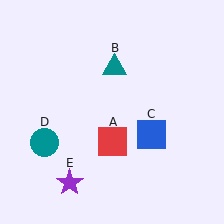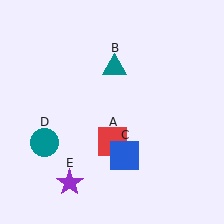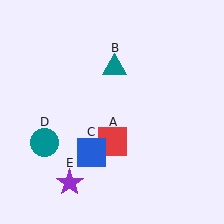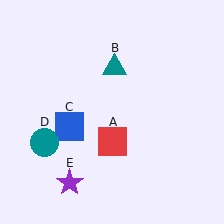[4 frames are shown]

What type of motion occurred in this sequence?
The blue square (object C) rotated clockwise around the center of the scene.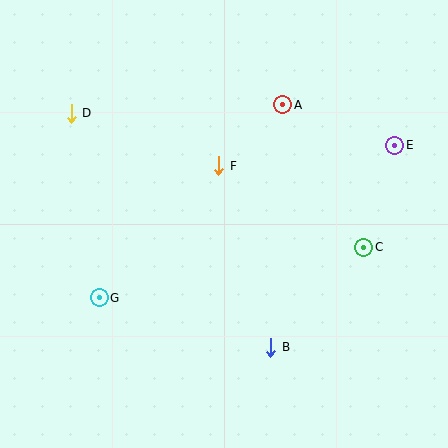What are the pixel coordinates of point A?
Point A is at (283, 105).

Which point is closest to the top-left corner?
Point D is closest to the top-left corner.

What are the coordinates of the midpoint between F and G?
The midpoint between F and G is at (159, 232).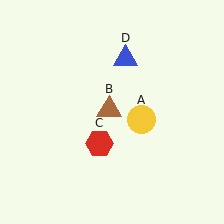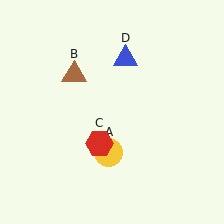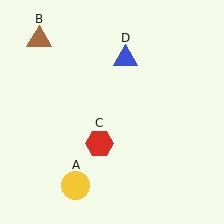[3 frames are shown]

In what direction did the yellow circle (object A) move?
The yellow circle (object A) moved down and to the left.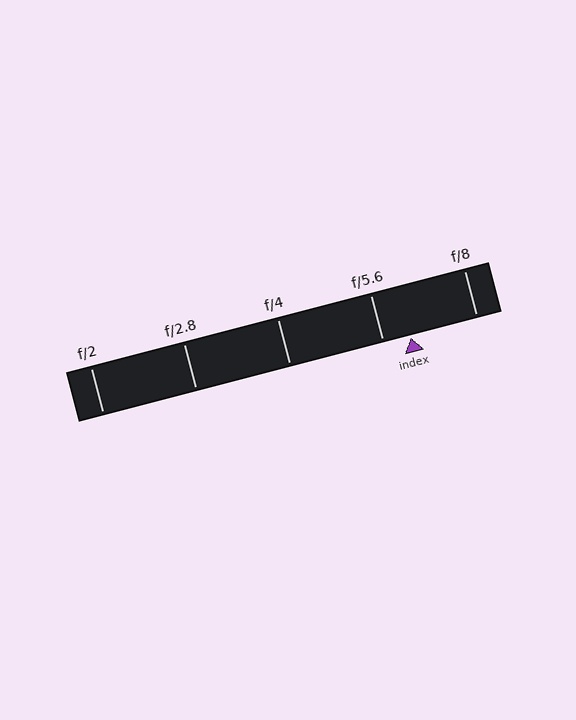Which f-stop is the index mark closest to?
The index mark is closest to f/5.6.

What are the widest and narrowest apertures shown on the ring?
The widest aperture shown is f/2 and the narrowest is f/8.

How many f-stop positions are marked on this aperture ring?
There are 5 f-stop positions marked.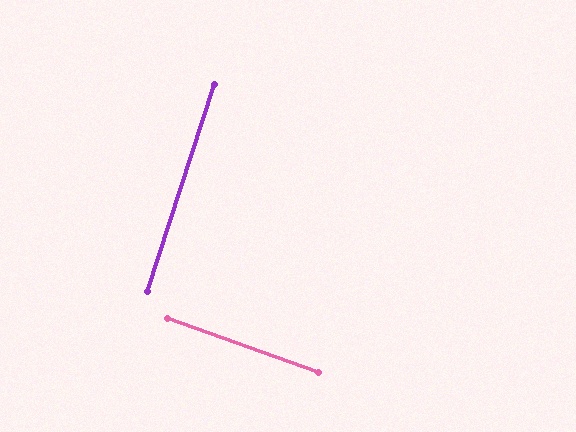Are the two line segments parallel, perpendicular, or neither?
Perpendicular — they meet at approximately 88°.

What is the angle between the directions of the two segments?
Approximately 88 degrees.